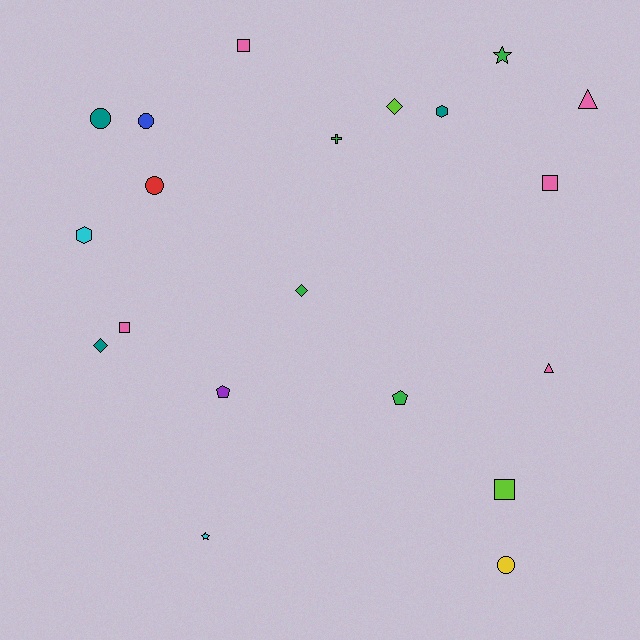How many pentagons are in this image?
There are 2 pentagons.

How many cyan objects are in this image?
There are 2 cyan objects.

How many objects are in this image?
There are 20 objects.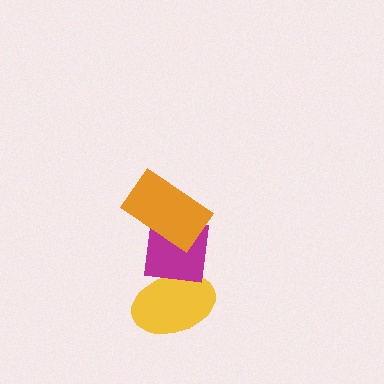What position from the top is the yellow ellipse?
The yellow ellipse is 3rd from the top.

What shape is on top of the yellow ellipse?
The magenta square is on top of the yellow ellipse.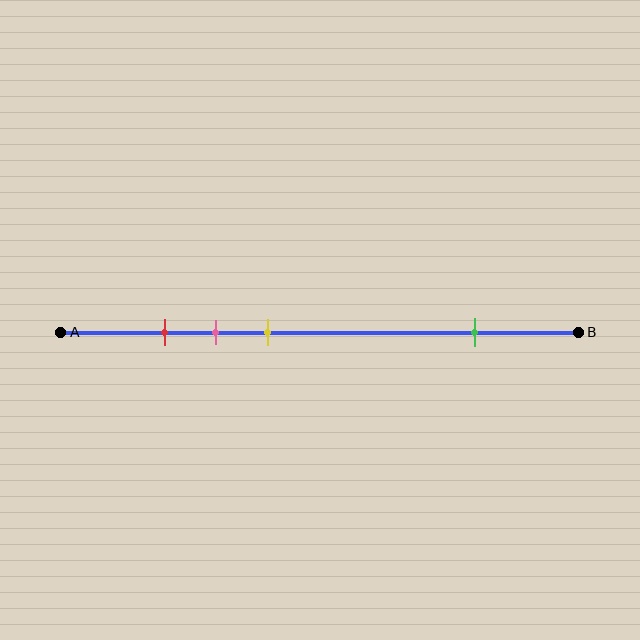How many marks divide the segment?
There are 4 marks dividing the segment.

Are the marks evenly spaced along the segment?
No, the marks are not evenly spaced.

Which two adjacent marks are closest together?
The red and pink marks are the closest adjacent pair.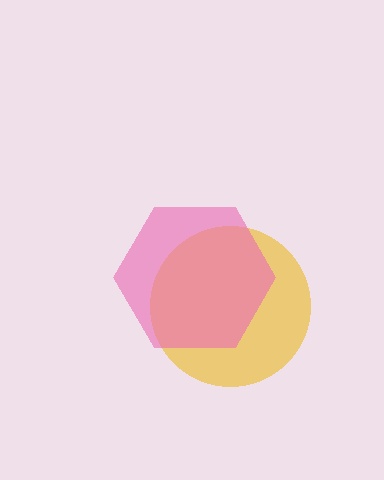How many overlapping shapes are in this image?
There are 2 overlapping shapes in the image.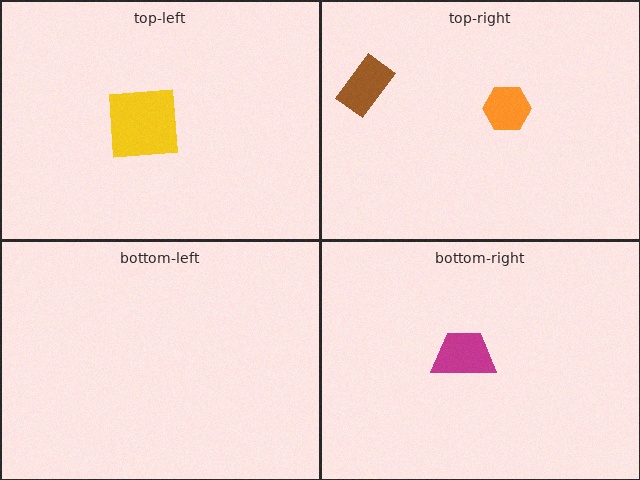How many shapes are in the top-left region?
1.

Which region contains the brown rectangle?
The top-right region.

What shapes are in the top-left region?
The yellow square.